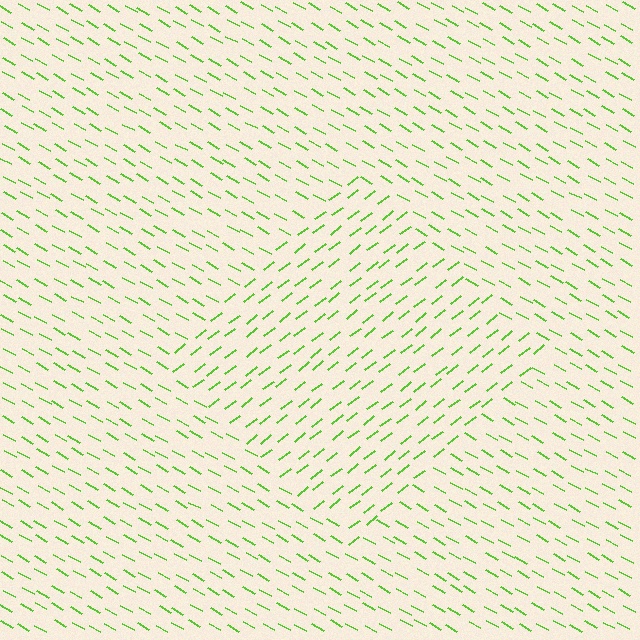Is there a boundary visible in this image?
Yes, there is a texture boundary formed by a change in line orientation.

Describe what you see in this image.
The image is filled with small lime line segments. A diamond region in the image has lines oriented differently from the surrounding lines, creating a visible texture boundary.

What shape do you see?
I see a diamond.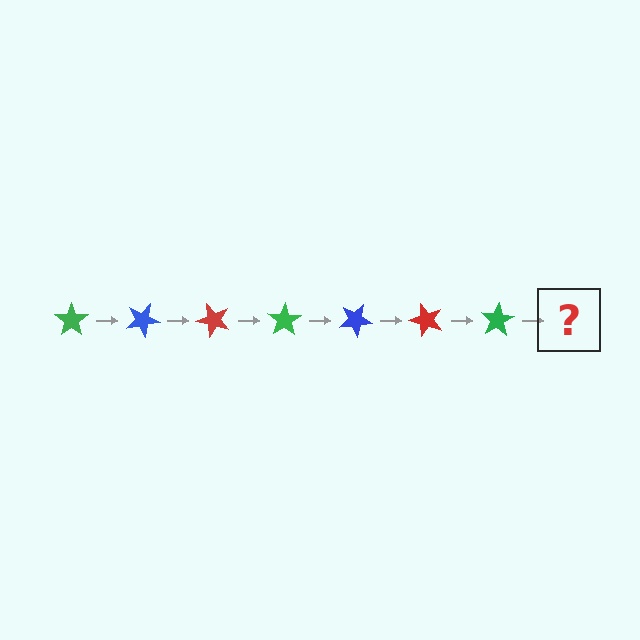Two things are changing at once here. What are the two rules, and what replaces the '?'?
The two rules are that it rotates 25 degrees each step and the color cycles through green, blue, and red. The '?' should be a blue star, rotated 175 degrees from the start.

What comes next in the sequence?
The next element should be a blue star, rotated 175 degrees from the start.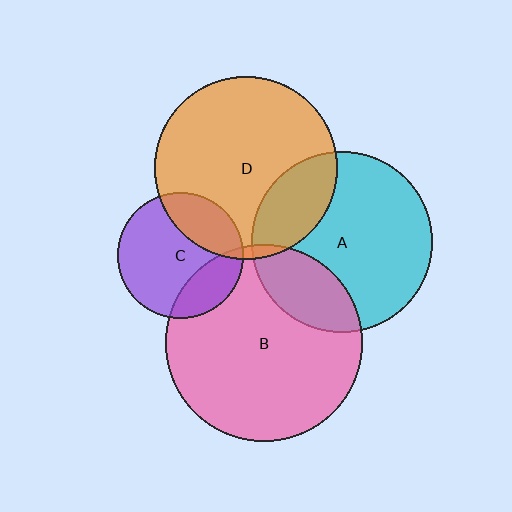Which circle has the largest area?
Circle B (pink).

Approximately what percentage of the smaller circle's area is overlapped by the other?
Approximately 25%.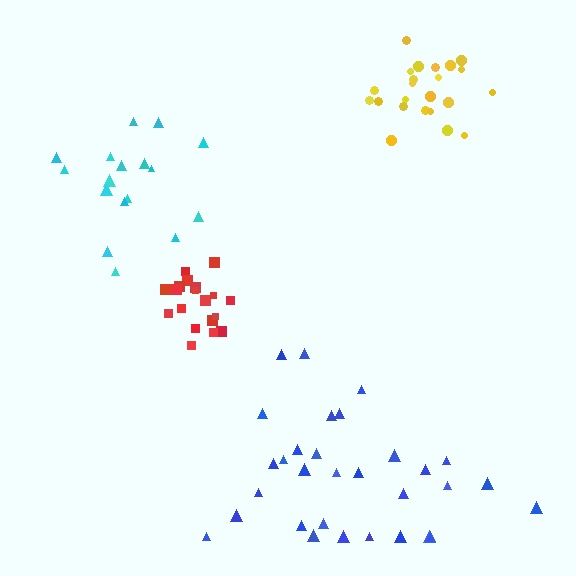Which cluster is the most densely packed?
Red.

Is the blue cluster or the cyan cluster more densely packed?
Cyan.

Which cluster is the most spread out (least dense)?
Blue.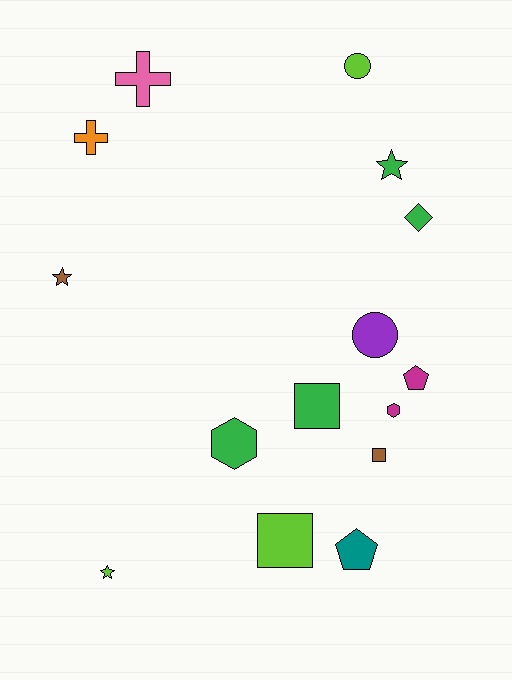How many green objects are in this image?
There are 4 green objects.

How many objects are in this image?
There are 15 objects.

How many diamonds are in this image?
There is 1 diamond.